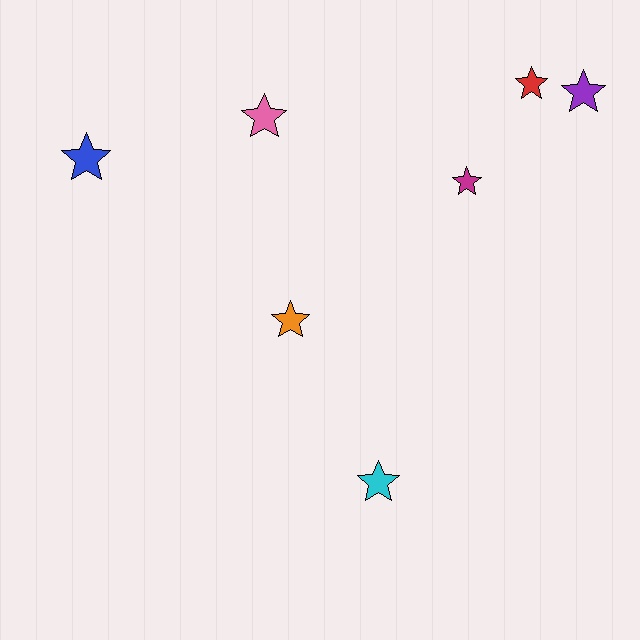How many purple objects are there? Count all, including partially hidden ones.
There is 1 purple object.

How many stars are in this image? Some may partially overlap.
There are 7 stars.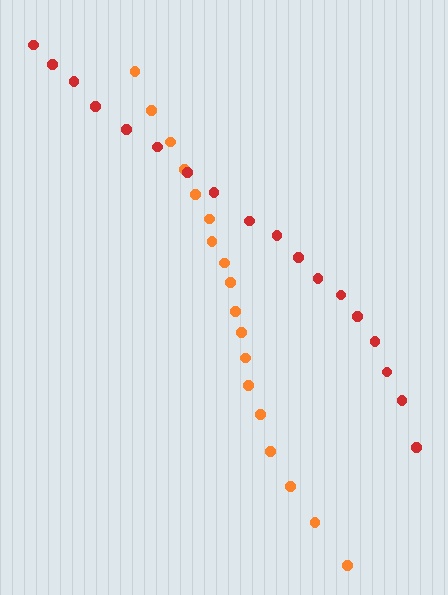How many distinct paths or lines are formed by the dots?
There are 2 distinct paths.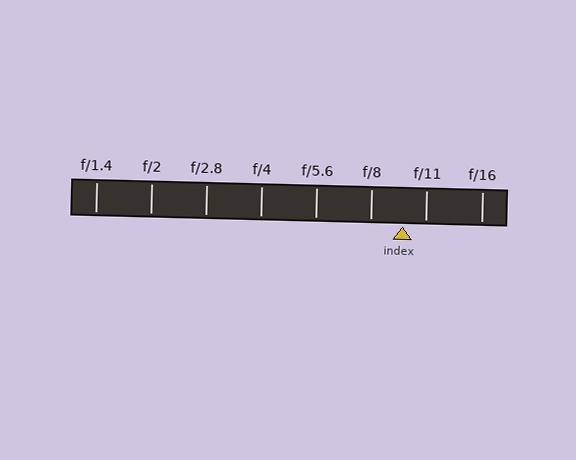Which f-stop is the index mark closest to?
The index mark is closest to f/11.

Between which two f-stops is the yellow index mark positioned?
The index mark is between f/8 and f/11.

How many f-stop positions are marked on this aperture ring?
There are 8 f-stop positions marked.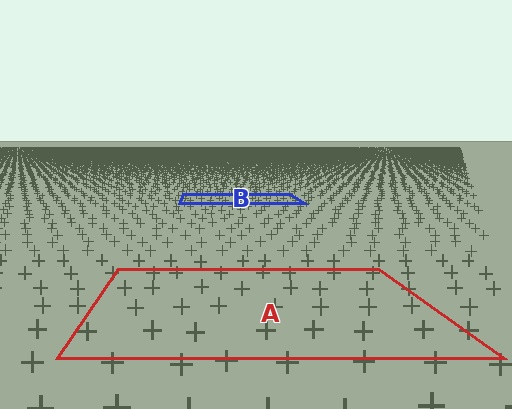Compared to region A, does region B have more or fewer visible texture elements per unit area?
Region B has more texture elements per unit area — they are packed more densely because it is farther away.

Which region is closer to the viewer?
Region A is closer. The texture elements there are larger and more spread out.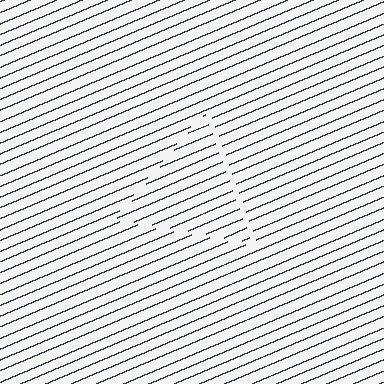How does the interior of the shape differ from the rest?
The interior of the shape contains the same grating, shifted by half a period — the contour is defined by the phase discontinuity where line-ends from the inner and outer gratings abut.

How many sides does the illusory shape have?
3 sides — the line-ends trace a triangle.